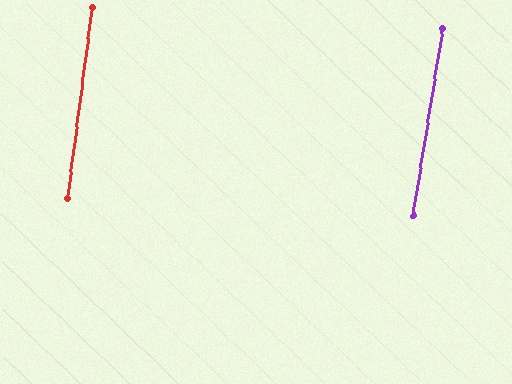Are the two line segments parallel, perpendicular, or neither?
Parallel — their directions differ by only 1.6°.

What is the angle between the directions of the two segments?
Approximately 2 degrees.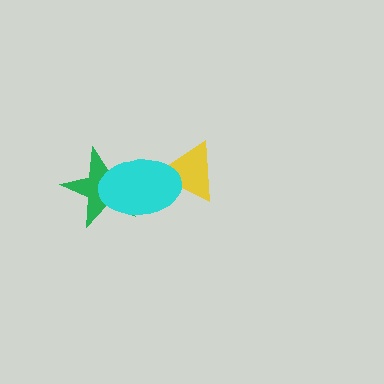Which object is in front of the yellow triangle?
The cyan ellipse is in front of the yellow triangle.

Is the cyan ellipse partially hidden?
No, no other shape covers it.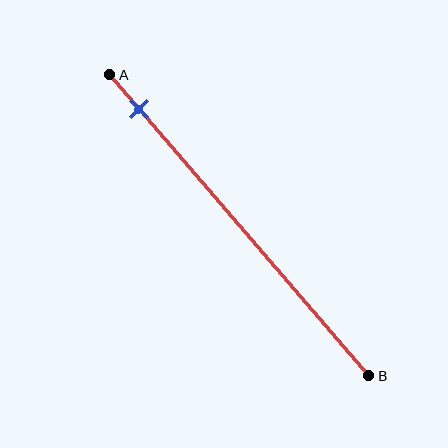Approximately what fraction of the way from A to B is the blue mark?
The blue mark is approximately 10% of the way from A to B.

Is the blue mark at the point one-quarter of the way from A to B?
No, the mark is at about 10% from A, not at the 25% one-quarter point.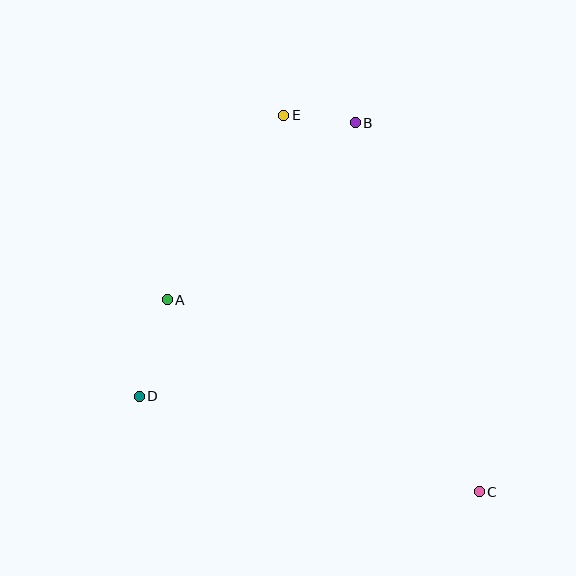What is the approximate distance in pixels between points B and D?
The distance between B and D is approximately 348 pixels.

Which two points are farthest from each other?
Points C and E are farthest from each other.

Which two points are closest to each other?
Points B and E are closest to each other.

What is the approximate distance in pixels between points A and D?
The distance between A and D is approximately 100 pixels.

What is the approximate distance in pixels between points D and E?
The distance between D and E is approximately 316 pixels.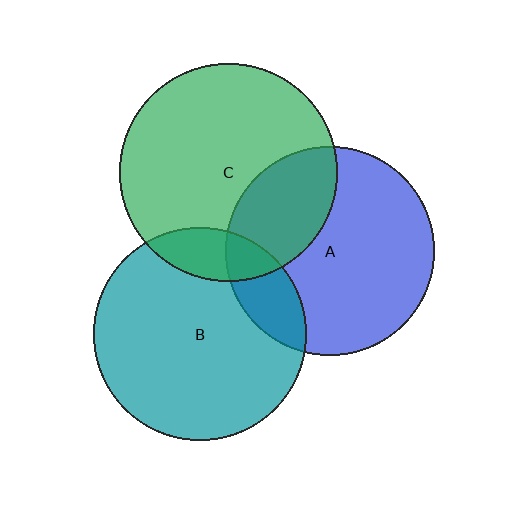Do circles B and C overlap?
Yes.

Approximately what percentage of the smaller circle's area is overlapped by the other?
Approximately 15%.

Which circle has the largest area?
Circle C (green).